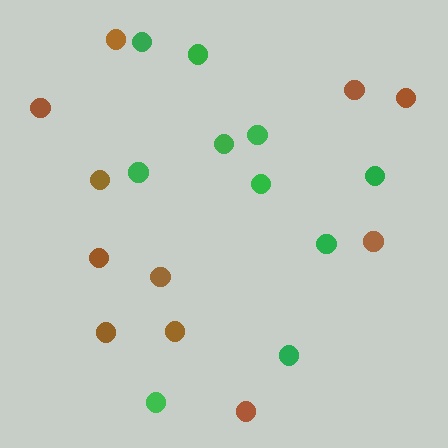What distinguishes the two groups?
There are 2 groups: one group of green circles (10) and one group of brown circles (11).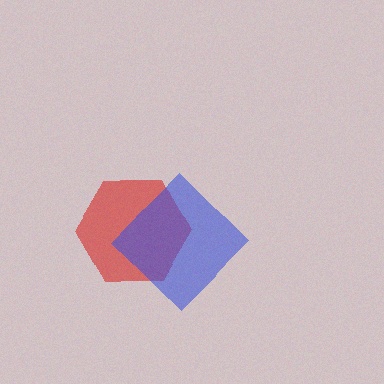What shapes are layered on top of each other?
The layered shapes are: a red hexagon, a blue diamond.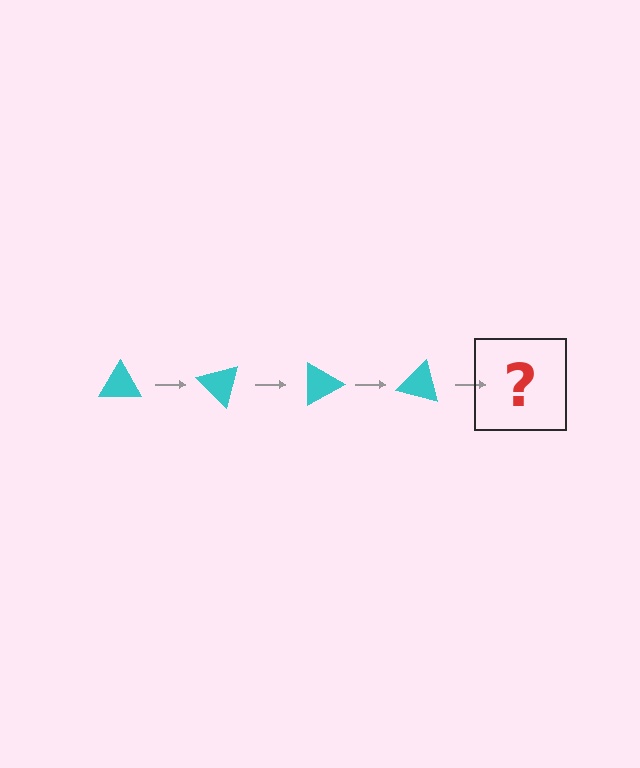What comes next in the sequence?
The next element should be a cyan triangle rotated 180 degrees.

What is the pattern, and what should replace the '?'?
The pattern is that the triangle rotates 45 degrees each step. The '?' should be a cyan triangle rotated 180 degrees.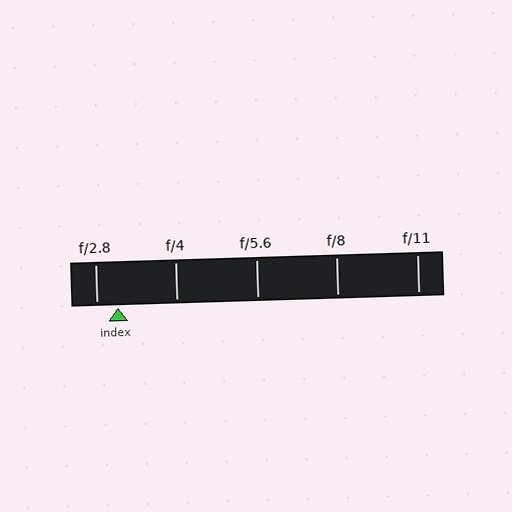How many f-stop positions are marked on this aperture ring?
There are 5 f-stop positions marked.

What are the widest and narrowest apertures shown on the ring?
The widest aperture shown is f/2.8 and the narrowest is f/11.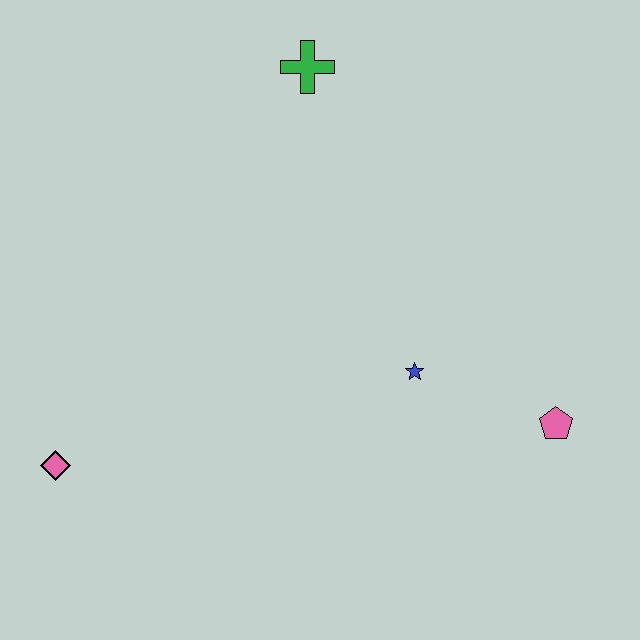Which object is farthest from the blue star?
The pink diamond is farthest from the blue star.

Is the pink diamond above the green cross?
No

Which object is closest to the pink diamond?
The blue star is closest to the pink diamond.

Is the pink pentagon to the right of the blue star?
Yes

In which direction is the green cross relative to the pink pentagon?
The green cross is above the pink pentagon.